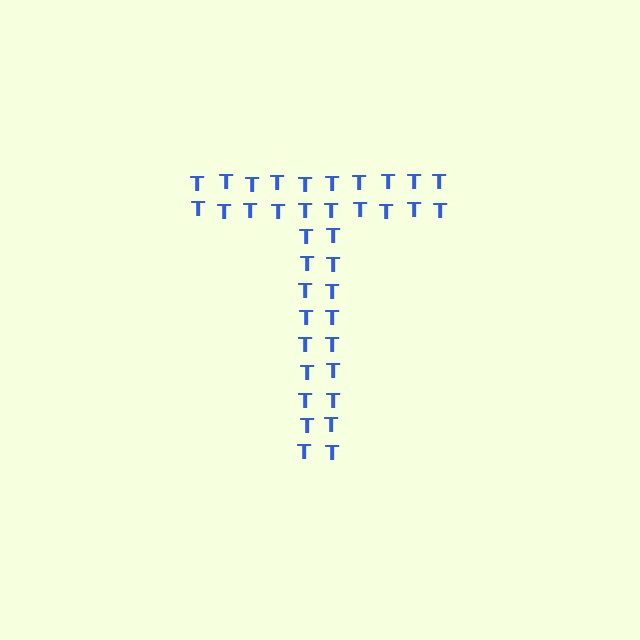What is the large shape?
The large shape is the letter T.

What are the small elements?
The small elements are letter T's.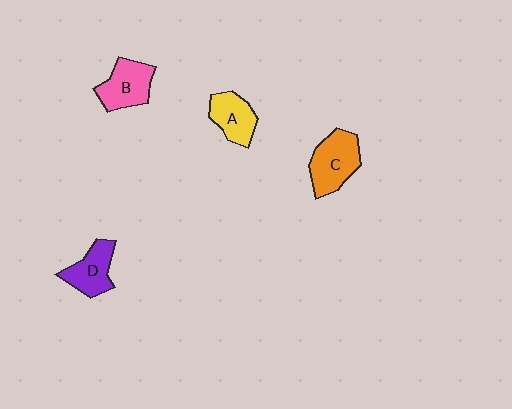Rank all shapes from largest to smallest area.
From largest to smallest: C (orange), B (pink), D (purple), A (yellow).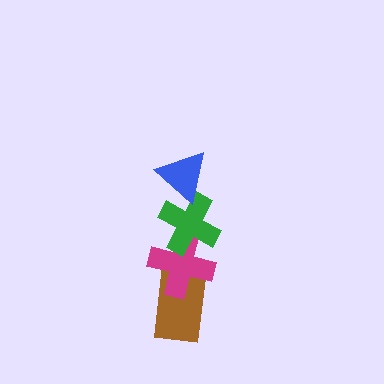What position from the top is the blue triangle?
The blue triangle is 1st from the top.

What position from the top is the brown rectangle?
The brown rectangle is 4th from the top.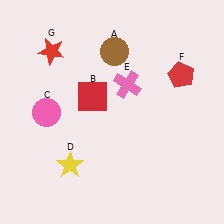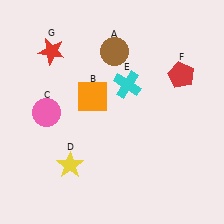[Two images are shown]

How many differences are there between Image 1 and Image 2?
There are 2 differences between the two images.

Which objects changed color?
B changed from red to orange. E changed from pink to cyan.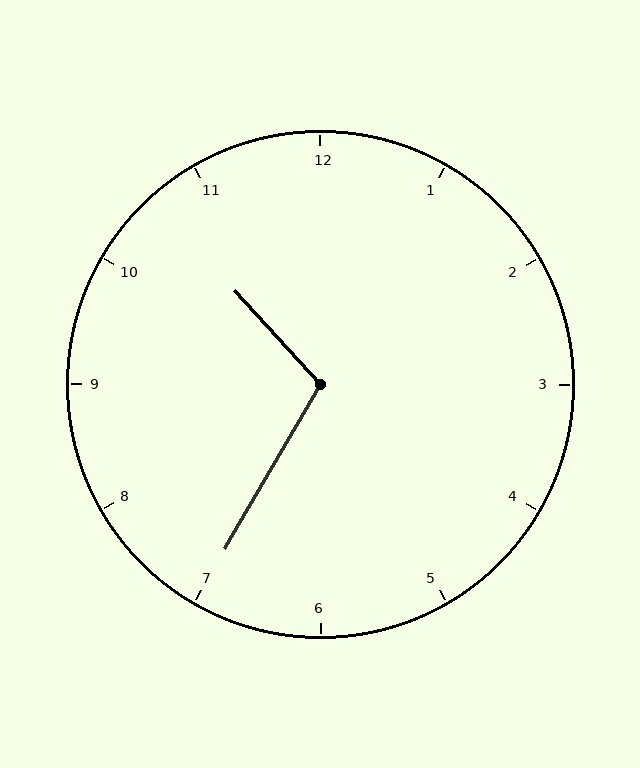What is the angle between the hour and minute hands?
Approximately 108 degrees.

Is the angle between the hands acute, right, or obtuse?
It is obtuse.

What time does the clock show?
10:35.